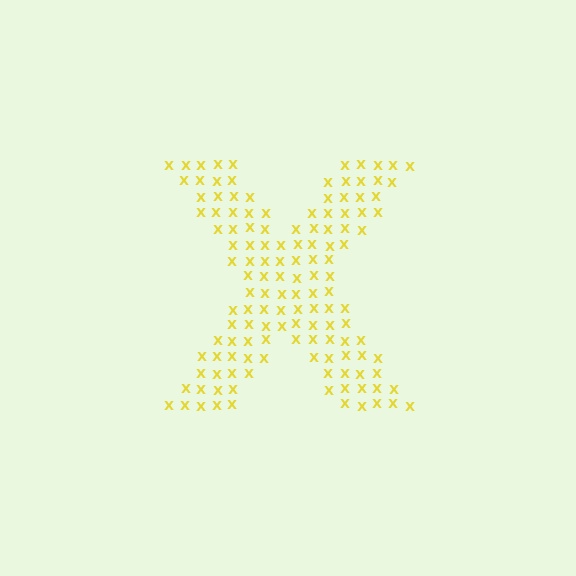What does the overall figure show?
The overall figure shows the letter X.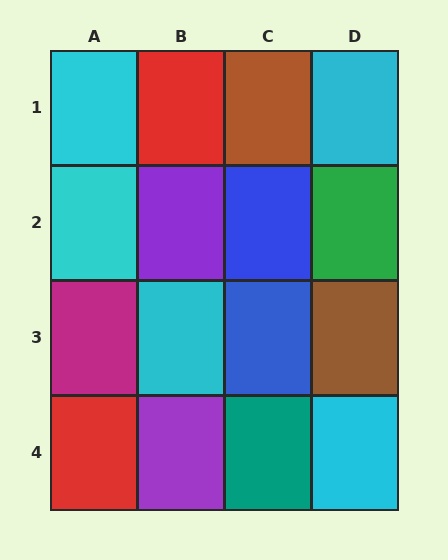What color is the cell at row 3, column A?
Magenta.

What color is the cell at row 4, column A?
Red.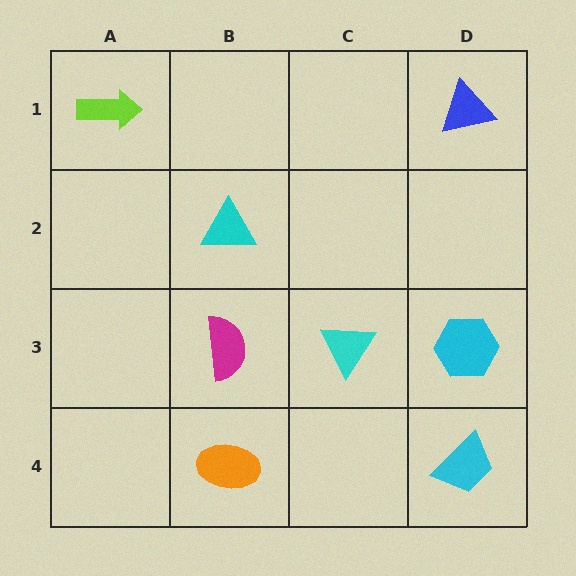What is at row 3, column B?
A magenta semicircle.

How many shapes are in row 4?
2 shapes.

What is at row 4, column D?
A cyan trapezoid.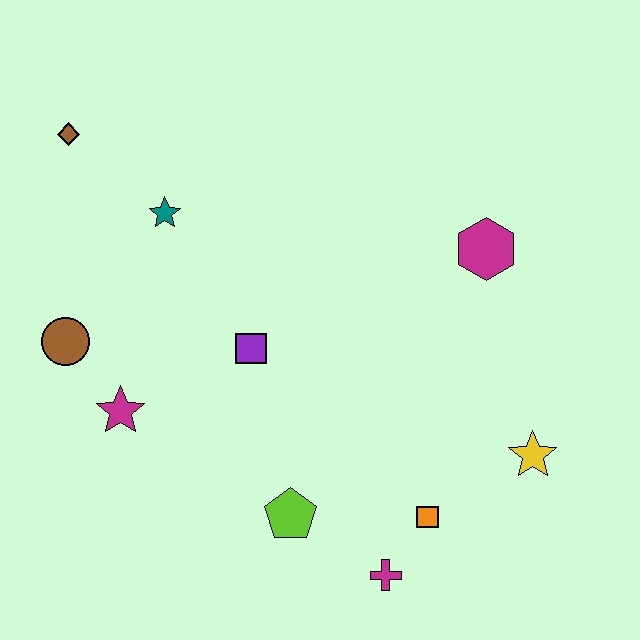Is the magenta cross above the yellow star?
No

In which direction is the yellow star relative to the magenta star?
The yellow star is to the right of the magenta star.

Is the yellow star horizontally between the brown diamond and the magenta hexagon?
No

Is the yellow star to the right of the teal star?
Yes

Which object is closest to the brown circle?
The magenta star is closest to the brown circle.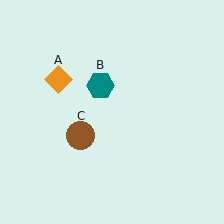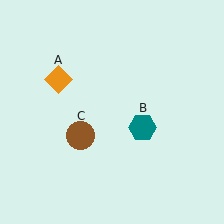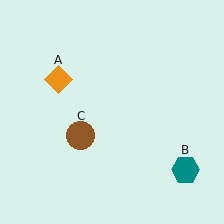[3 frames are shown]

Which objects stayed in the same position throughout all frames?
Orange diamond (object A) and brown circle (object C) remained stationary.